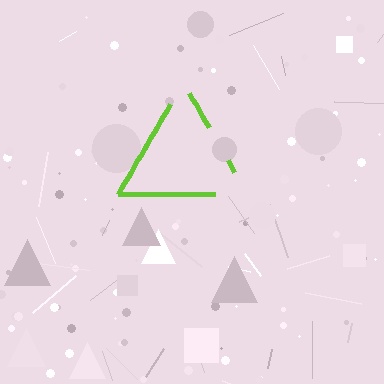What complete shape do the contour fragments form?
The contour fragments form a triangle.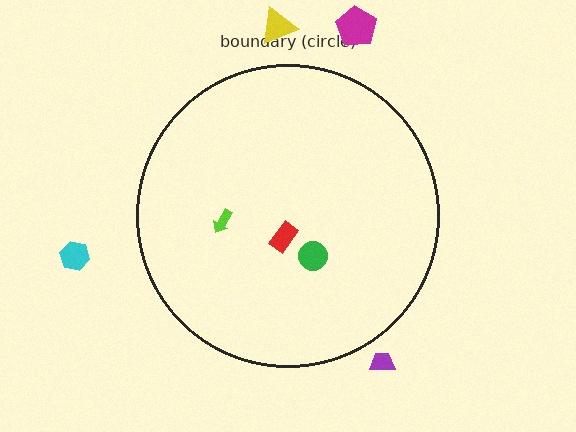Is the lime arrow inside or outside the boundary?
Inside.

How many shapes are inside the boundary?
3 inside, 4 outside.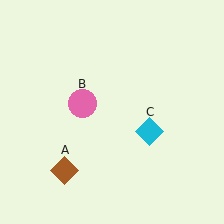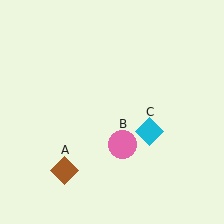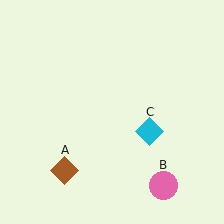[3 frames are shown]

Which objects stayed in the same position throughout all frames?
Brown diamond (object A) and cyan diamond (object C) remained stationary.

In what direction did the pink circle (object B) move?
The pink circle (object B) moved down and to the right.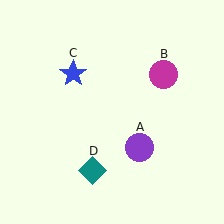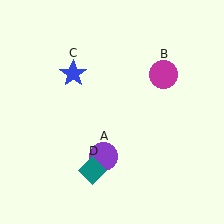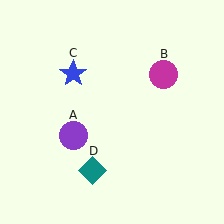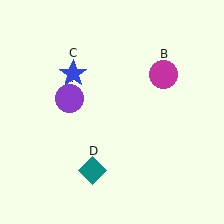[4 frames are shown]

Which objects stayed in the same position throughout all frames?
Magenta circle (object B) and blue star (object C) and teal diamond (object D) remained stationary.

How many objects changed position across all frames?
1 object changed position: purple circle (object A).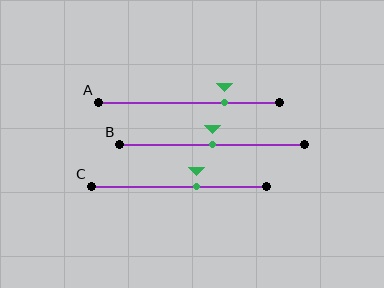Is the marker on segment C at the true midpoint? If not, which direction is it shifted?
No, the marker on segment C is shifted to the right by about 10% of the segment length.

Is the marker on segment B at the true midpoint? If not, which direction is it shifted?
Yes, the marker on segment B is at the true midpoint.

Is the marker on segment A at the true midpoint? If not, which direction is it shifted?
No, the marker on segment A is shifted to the right by about 19% of the segment length.